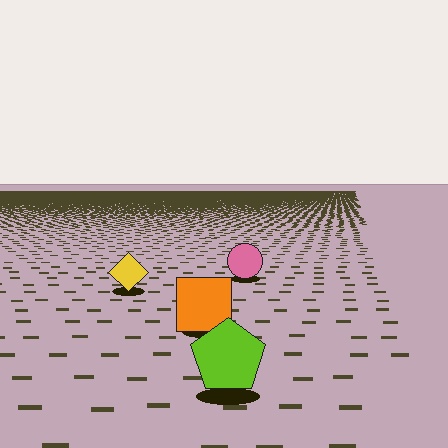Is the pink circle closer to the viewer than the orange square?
No. The orange square is closer — you can tell from the texture gradient: the ground texture is coarser near it.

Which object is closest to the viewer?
The lime pentagon is closest. The texture marks near it are larger and more spread out.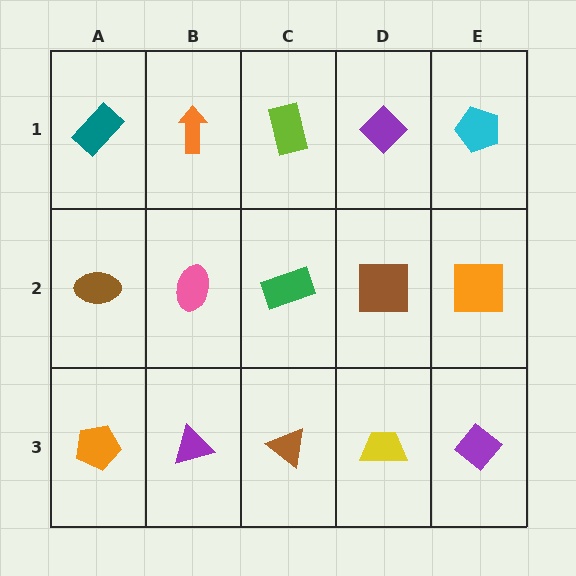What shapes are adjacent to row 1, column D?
A brown square (row 2, column D), a lime rectangle (row 1, column C), a cyan pentagon (row 1, column E).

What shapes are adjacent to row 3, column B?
A pink ellipse (row 2, column B), an orange pentagon (row 3, column A), a brown triangle (row 3, column C).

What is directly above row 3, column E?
An orange square.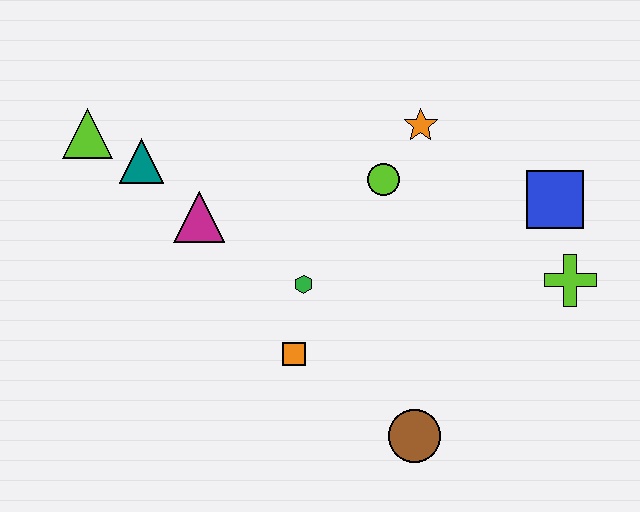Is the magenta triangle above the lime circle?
No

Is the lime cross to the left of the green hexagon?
No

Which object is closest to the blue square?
The lime cross is closest to the blue square.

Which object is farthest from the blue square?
The lime triangle is farthest from the blue square.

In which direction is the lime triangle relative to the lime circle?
The lime triangle is to the left of the lime circle.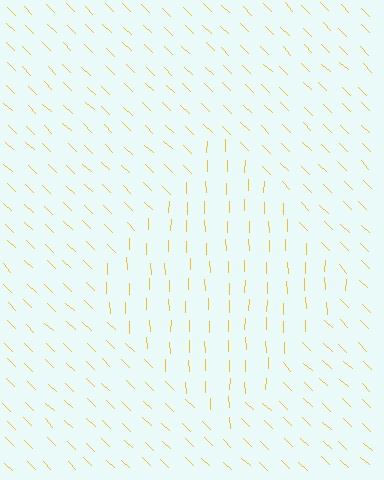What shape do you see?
I see a diamond.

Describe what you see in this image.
The image is filled with small yellow line segments. A diamond region in the image has lines oriented differently from the surrounding lines, creating a visible texture boundary.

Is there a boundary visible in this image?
Yes, there is a texture boundary formed by a change in line orientation.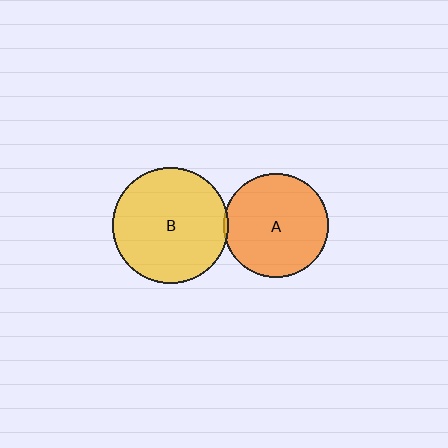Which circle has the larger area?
Circle B (yellow).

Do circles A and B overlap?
Yes.